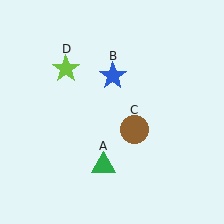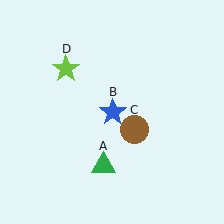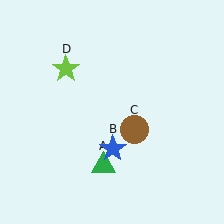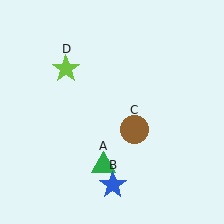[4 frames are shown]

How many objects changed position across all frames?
1 object changed position: blue star (object B).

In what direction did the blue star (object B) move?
The blue star (object B) moved down.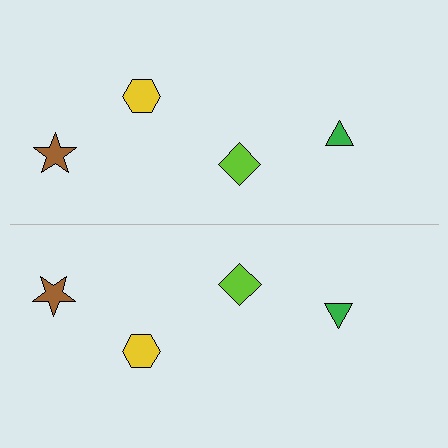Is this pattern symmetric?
Yes, this pattern has bilateral (reflection) symmetry.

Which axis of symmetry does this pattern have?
The pattern has a horizontal axis of symmetry running through the center of the image.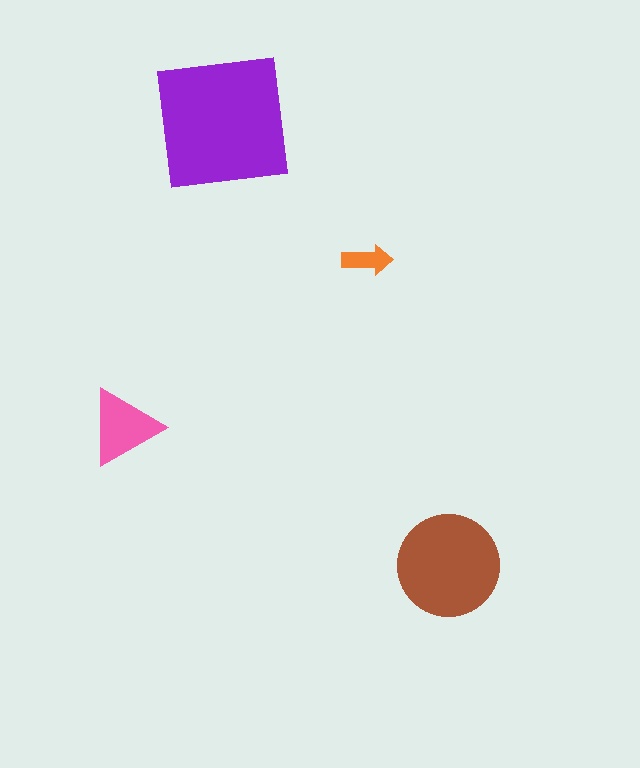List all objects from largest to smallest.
The purple square, the brown circle, the pink triangle, the orange arrow.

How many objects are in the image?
There are 4 objects in the image.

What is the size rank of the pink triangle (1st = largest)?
3rd.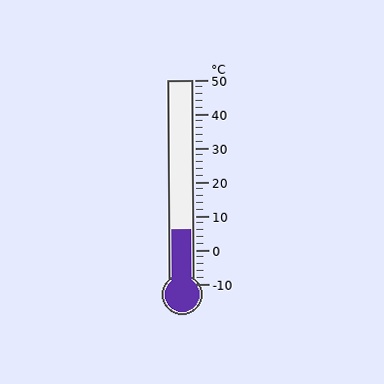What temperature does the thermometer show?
The thermometer shows approximately 6°C.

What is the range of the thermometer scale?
The thermometer scale ranges from -10°C to 50°C.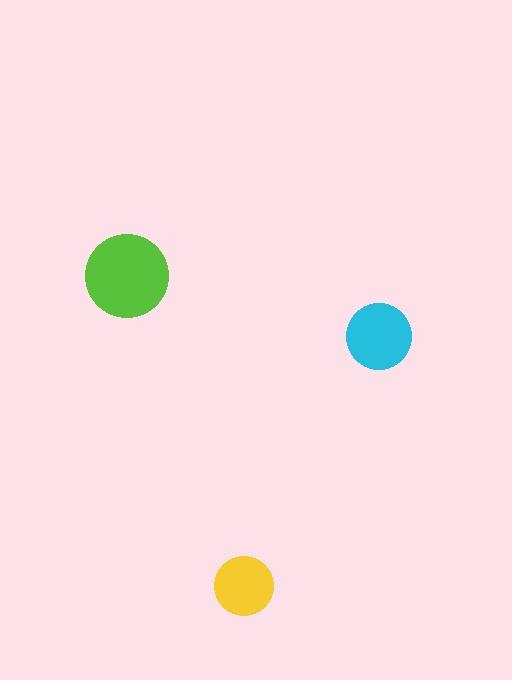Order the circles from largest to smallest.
the lime one, the cyan one, the yellow one.